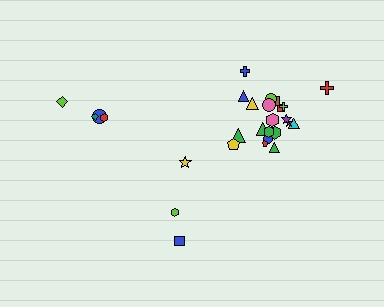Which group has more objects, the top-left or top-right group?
The top-right group.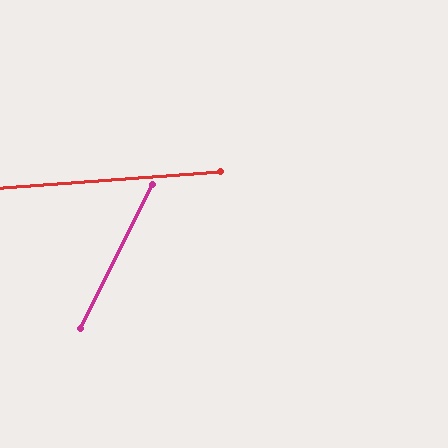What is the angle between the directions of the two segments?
Approximately 59 degrees.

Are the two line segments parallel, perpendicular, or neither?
Neither parallel nor perpendicular — they differ by about 59°.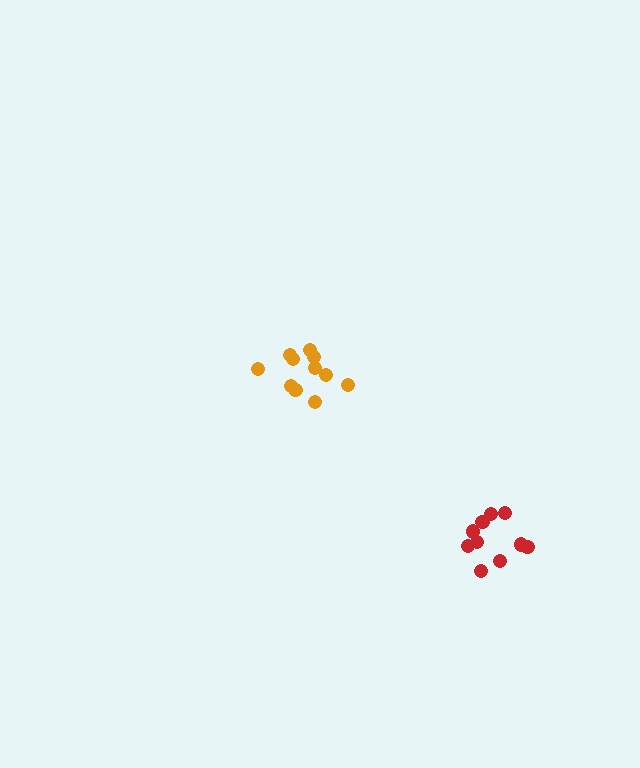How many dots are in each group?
Group 1: 11 dots, Group 2: 11 dots (22 total).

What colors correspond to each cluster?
The clusters are colored: red, orange.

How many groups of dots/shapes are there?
There are 2 groups.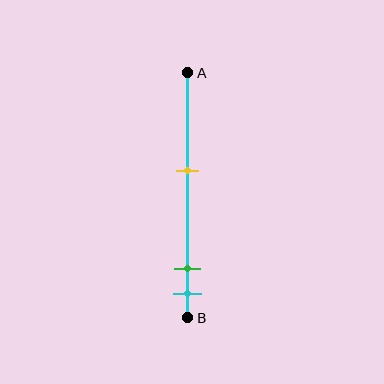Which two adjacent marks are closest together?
The green and cyan marks are the closest adjacent pair.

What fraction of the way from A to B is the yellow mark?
The yellow mark is approximately 40% (0.4) of the way from A to B.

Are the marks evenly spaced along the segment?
No, the marks are not evenly spaced.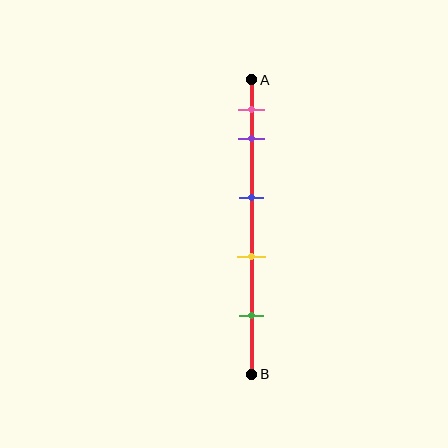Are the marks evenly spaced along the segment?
No, the marks are not evenly spaced.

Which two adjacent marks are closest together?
The pink and purple marks are the closest adjacent pair.